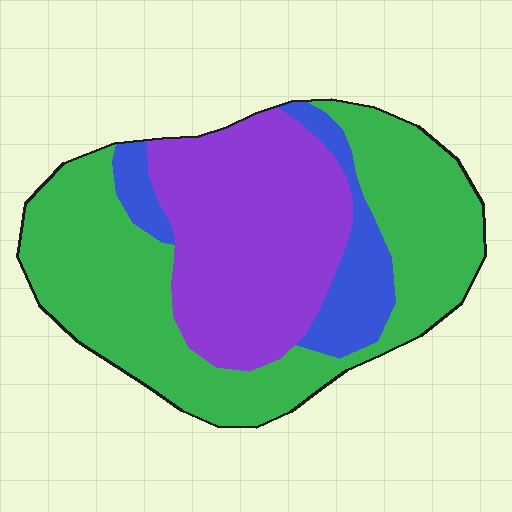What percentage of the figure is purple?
Purple takes up about three eighths (3/8) of the figure.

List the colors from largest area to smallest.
From largest to smallest: green, purple, blue.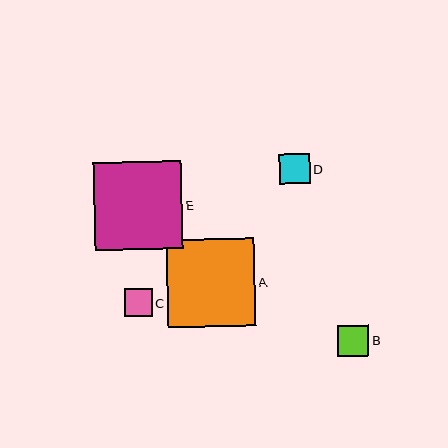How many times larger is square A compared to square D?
Square A is approximately 2.9 times the size of square D.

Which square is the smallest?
Square C is the smallest with a size of approximately 28 pixels.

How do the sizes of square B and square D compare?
Square B and square D are approximately the same size.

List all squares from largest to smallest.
From largest to smallest: A, E, B, D, C.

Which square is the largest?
Square A is the largest with a size of approximately 88 pixels.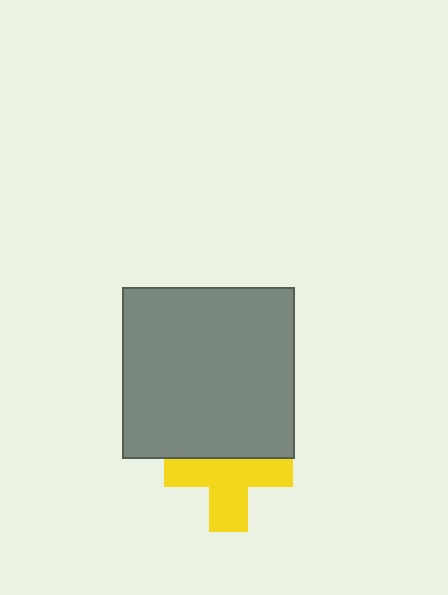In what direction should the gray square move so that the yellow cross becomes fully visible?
The gray square should move up. That is the shortest direction to clear the overlap and leave the yellow cross fully visible.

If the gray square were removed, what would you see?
You would see the complete yellow cross.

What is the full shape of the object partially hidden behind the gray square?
The partially hidden object is a yellow cross.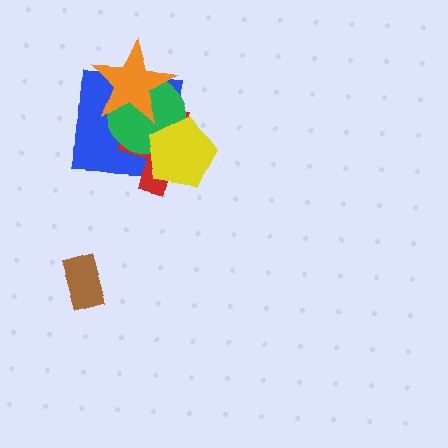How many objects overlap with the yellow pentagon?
3 objects overlap with the yellow pentagon.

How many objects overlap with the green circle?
4 objects overlap with the green circle.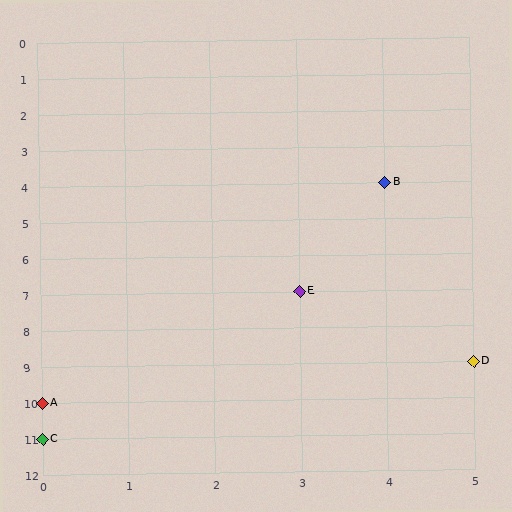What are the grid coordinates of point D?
Point D is at grid coordinates (5, 9).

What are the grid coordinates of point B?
Point B is at grid coordinates (4, 4).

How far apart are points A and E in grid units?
Points A and E are 3 columns and 3 rows apart (about 4.2 grid units diagonally).